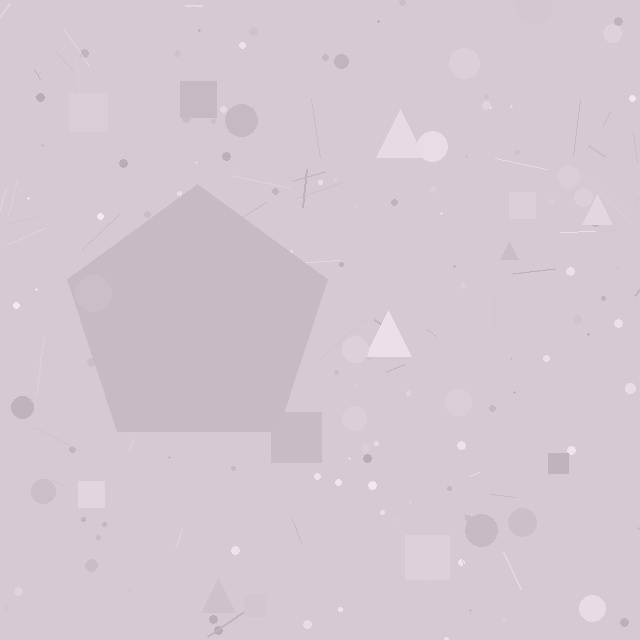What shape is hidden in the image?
A pentagon is hidden in the image.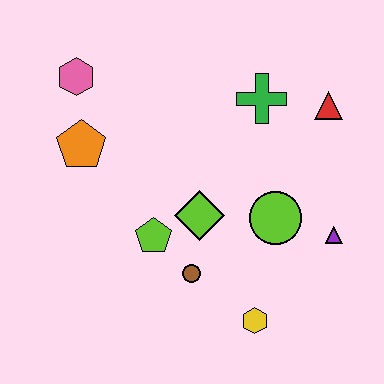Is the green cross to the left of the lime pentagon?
No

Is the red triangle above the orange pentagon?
Yes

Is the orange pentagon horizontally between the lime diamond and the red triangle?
No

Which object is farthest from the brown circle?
The pink hexagon is farthest from the brown circle.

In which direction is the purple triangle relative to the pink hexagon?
The purple triangle is to the right of the pink hexagon.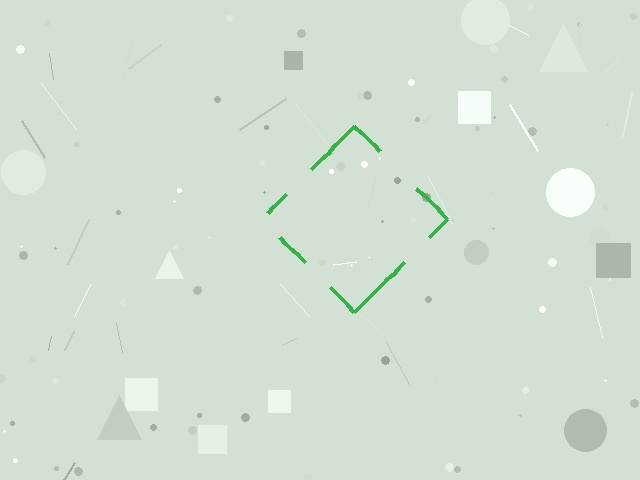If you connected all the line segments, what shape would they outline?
They would outline a diamond.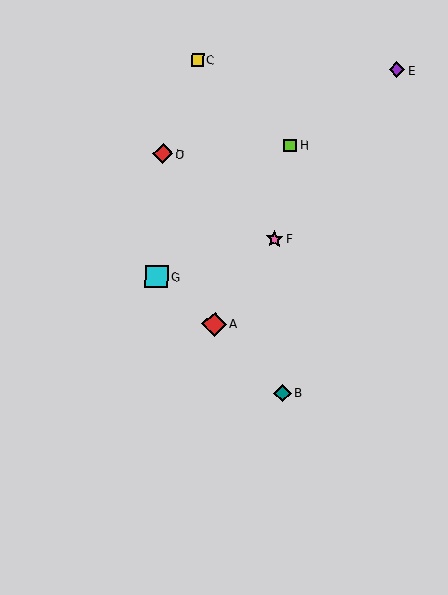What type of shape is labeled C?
Shape C is a yellow square.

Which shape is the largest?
The red diamond (labeled A) is the largest.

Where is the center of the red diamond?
The center of the red diamond is at (163, 154).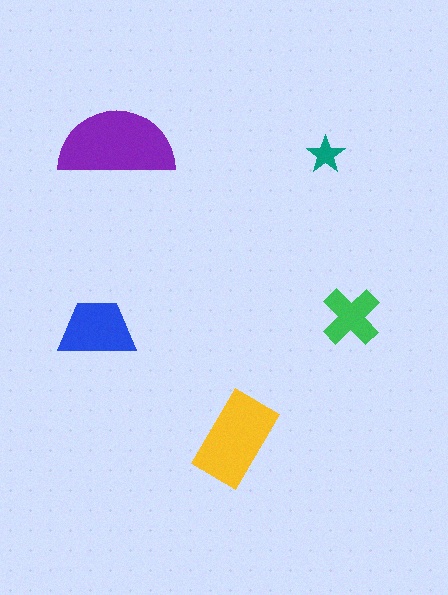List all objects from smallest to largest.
The teal star, the green cross, the blue trapezoid, the yellow rectangle, the purple semicircle.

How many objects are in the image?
There are 5 objects in the image.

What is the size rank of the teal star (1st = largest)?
5th.